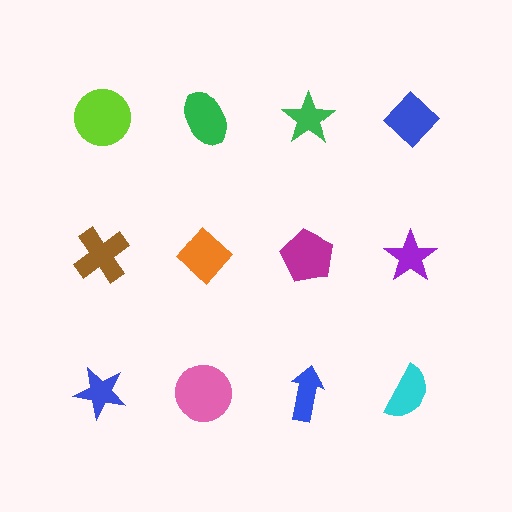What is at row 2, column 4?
A purple star.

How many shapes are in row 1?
4 shapes.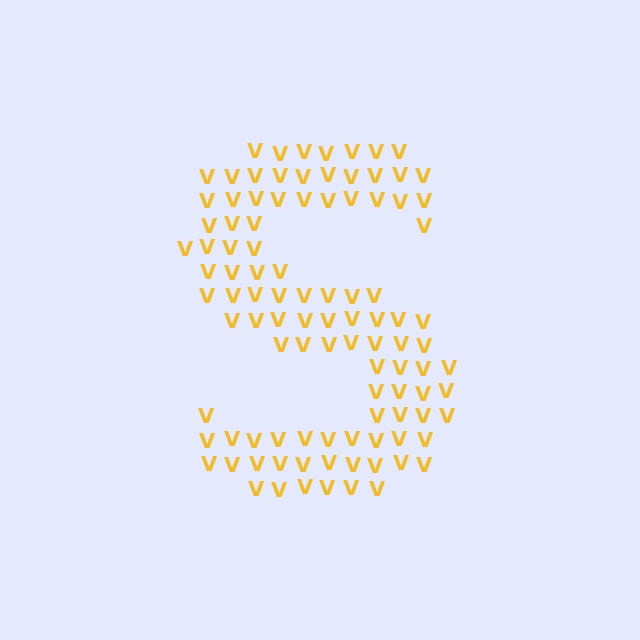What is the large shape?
The large shape is the letter S.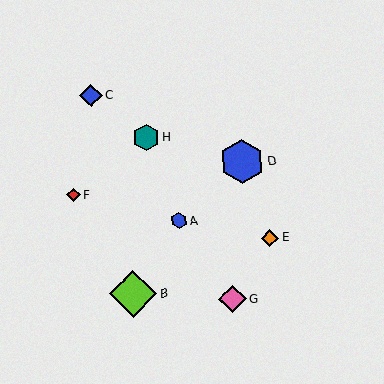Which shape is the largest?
The lime diamond (labeled B) is the largest.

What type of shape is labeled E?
Shape E is an orange diamond.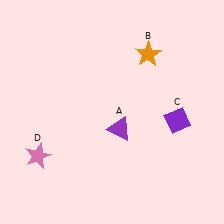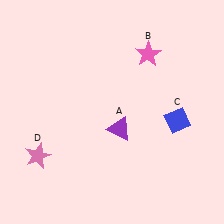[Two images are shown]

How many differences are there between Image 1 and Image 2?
There are 2 differences between the two images.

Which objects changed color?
B changed from orange to pink. C changed from purple to blue.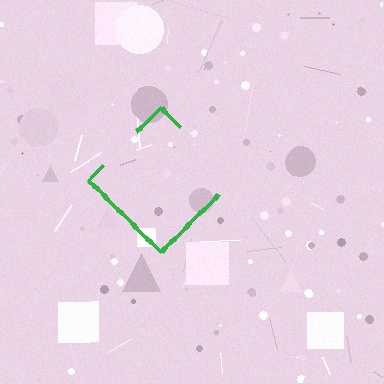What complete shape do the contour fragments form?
The contour fragments form a diamond.